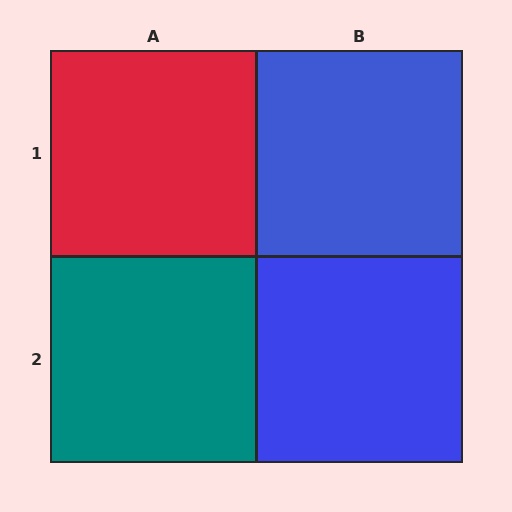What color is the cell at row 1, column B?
Blue.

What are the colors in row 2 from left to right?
Teal, blue.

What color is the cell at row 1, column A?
Red.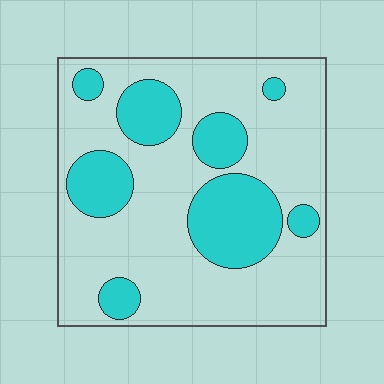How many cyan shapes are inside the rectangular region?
8.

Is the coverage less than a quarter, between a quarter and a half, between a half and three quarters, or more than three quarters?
Between a quarter and a half.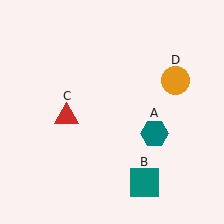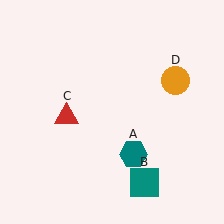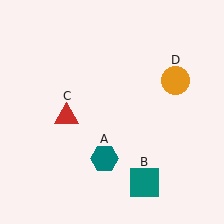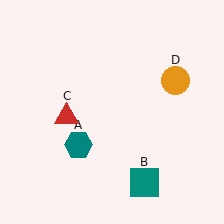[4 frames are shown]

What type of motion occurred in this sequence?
The teal hexagon (object A) rotated clockwise around the center of the scene.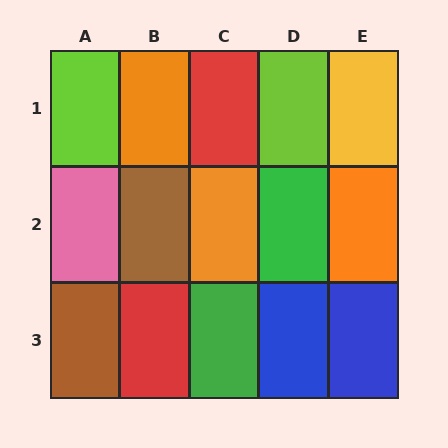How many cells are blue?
2 cells are blue.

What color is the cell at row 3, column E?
Blue.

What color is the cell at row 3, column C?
Green.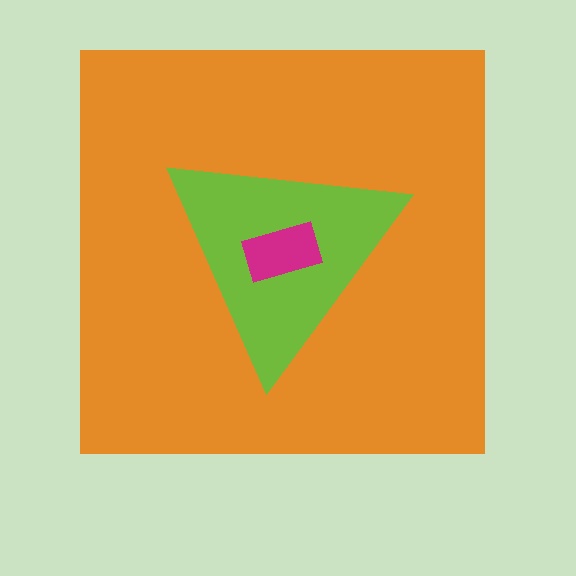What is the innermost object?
The magenta rectangle.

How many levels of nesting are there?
3.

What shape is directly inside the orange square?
The lime triangle.